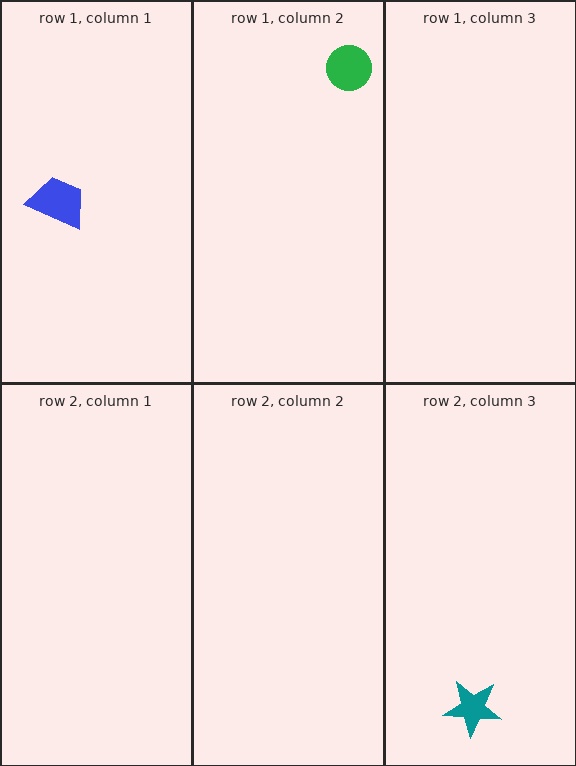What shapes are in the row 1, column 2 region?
The green circle.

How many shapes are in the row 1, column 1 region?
1.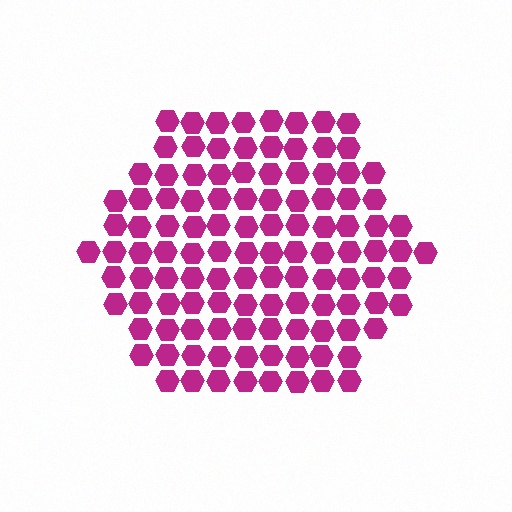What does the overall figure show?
The overall figure shows a hexagon.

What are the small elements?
The small elements are hexagons.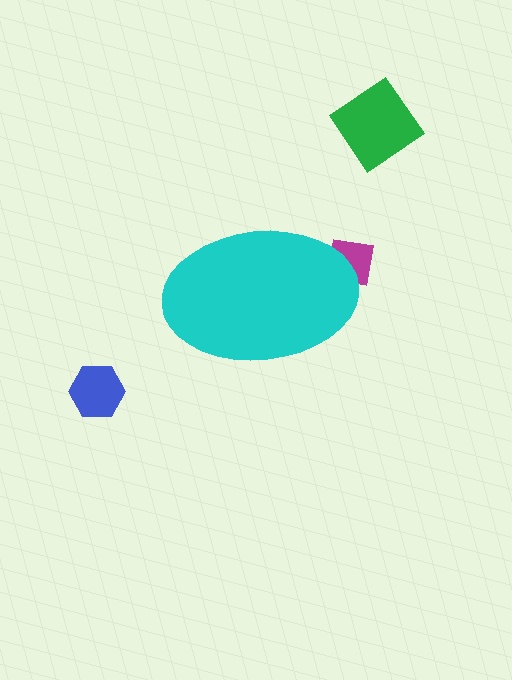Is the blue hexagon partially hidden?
No, the blue hexagon is fully visible.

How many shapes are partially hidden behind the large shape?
1 shape is partially hidden.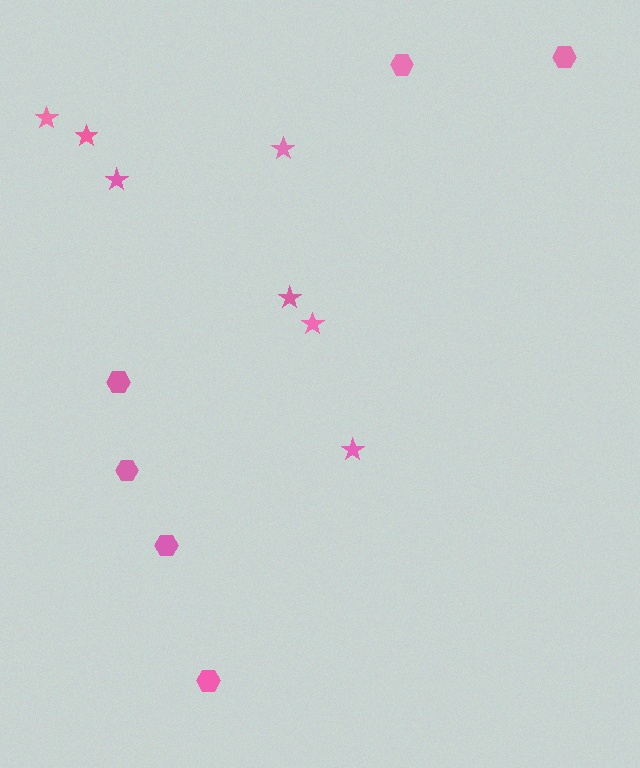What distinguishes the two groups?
There are 2 groups: one group of hexagons (6) and one group of stars (7).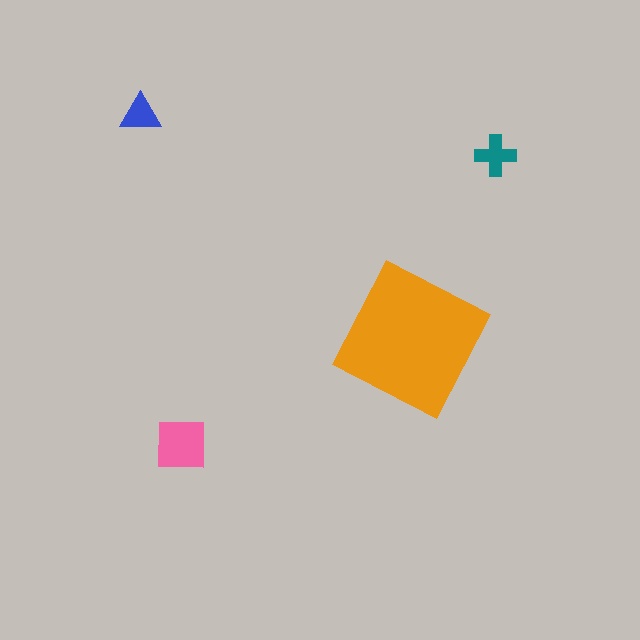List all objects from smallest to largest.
The blue triangle, the teal cross, the pink square, the orange square.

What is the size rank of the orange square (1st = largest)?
1st.